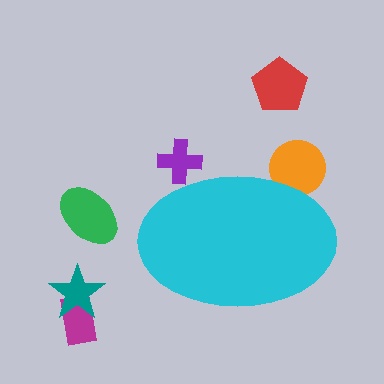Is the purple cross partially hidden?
Yes, the purple cross is partially hidden behind the cyan ellipse.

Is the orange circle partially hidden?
Yes, the orange circle is partially hidden behind the cyan ellipse.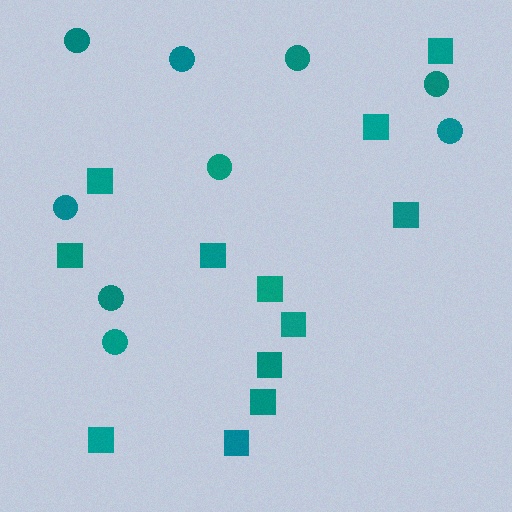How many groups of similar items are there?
There are 2 groups: one group of circles (9) and one group of squares (12).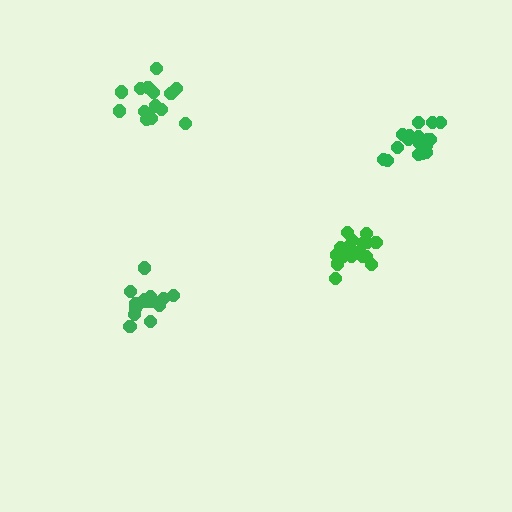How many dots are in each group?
Group 1: 15 dots, Group 2: 19 dots, Group 3: 17 dots, Group 4: 17 dots (68 total).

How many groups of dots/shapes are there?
There are 4 groups.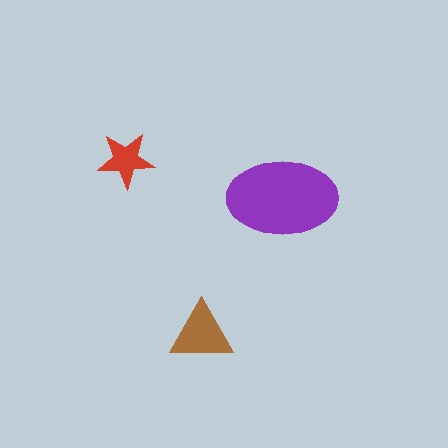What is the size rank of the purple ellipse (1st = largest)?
1st.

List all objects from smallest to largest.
The red star, the brown triangle, the purple ellipse.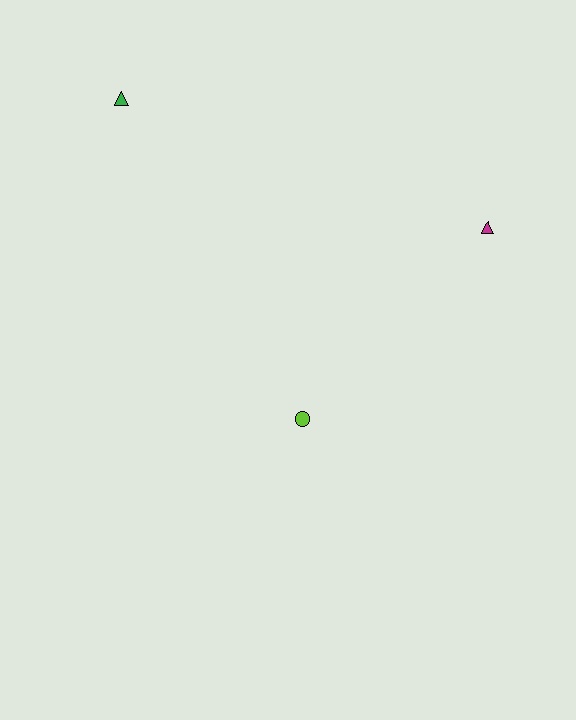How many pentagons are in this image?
There are no pentagons.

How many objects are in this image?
There are 3 objects.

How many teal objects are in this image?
There are no teal objects.